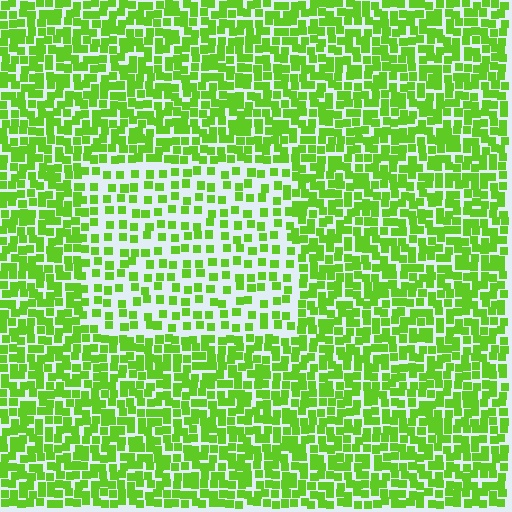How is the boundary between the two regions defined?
The boundary is defined by a change in element density (approximately 2.0x ratio). All elements are the same color, size, and shape.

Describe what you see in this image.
The image contains small lime elements arranged at two different densities. A rectangle-shaped region is visible where the elements are less densely packed than the surrounding area.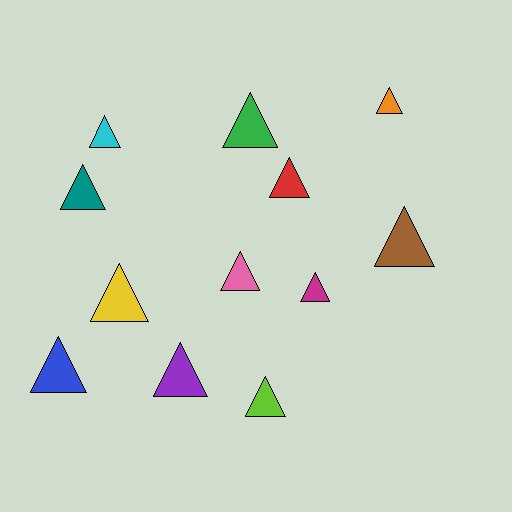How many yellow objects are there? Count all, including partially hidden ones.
There is 1 yellow object.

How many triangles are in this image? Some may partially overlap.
There are 12 triangles.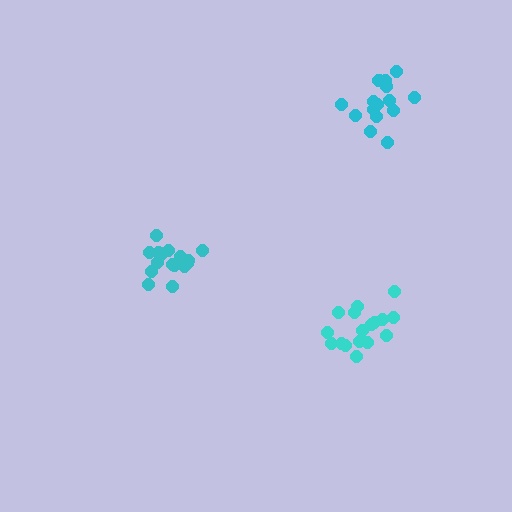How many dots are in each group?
Group 1: 16 dots, Group 2: 17 dots, Group 3: 15 dots (48 total).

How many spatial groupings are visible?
There are 3 spatial groupings.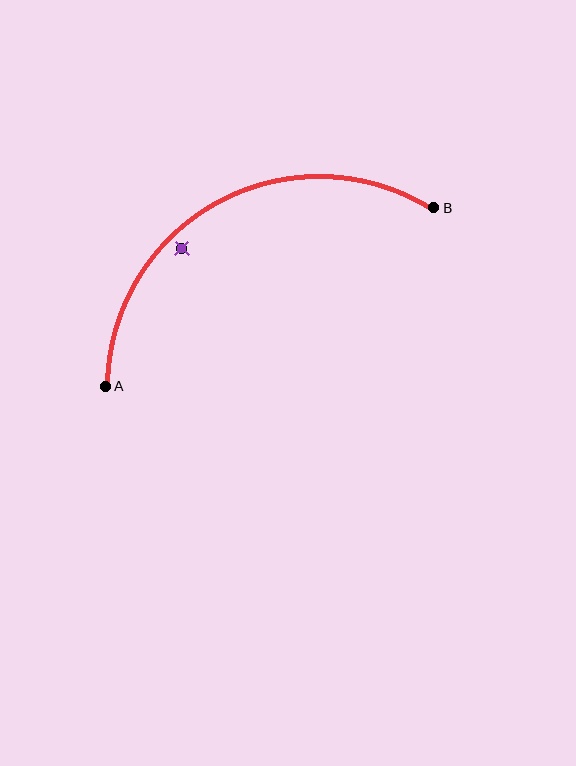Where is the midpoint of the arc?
The arc midpoint is the point on the curve farthest from the straight line joining A and B. It sits above that line.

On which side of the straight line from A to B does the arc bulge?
The arc bulges above the straight line connecting A and B.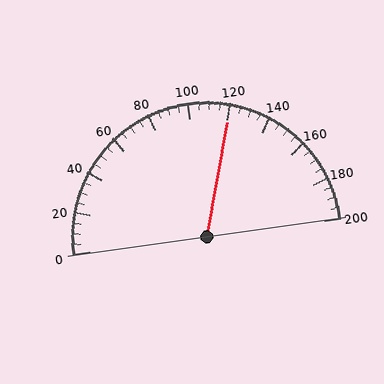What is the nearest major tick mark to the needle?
The nearest major tick mark is 120.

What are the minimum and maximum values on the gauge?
The gauge ranges from 0 to 200.